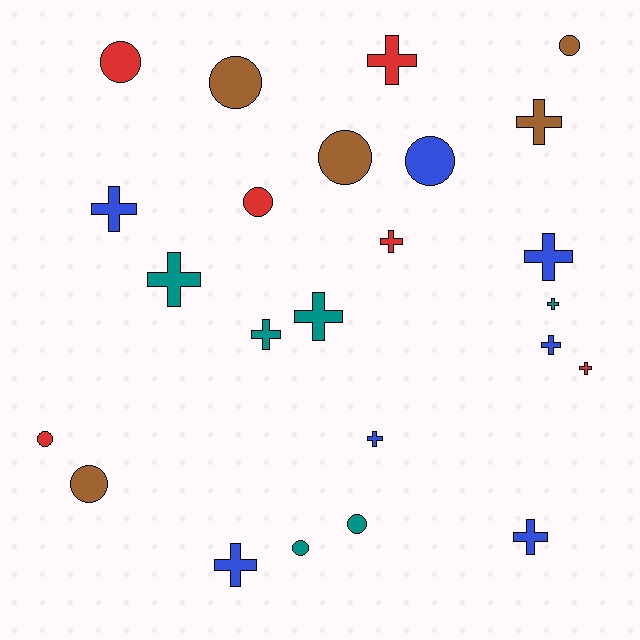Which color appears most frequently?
Blue, with 7 objects.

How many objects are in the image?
There are 24 objects.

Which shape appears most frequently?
Cross, with 14 objects.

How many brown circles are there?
There are 4 brown circles.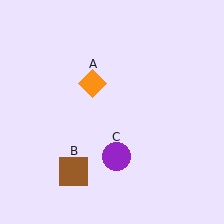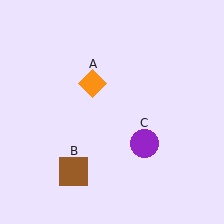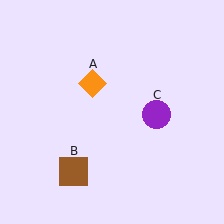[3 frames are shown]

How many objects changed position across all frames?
1 object changed position: purple circle (object C).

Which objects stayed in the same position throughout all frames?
Orange diamond (object A) and brown square (object B) remained stationary.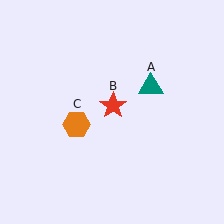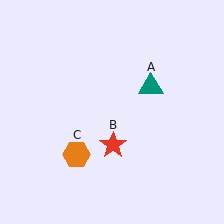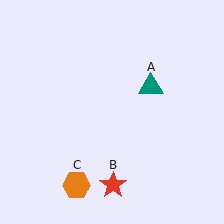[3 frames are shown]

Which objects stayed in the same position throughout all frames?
Teal triangle (object A) remained stationary.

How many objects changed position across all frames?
2 objects changed position: red star (object B), orange hexagon (object C).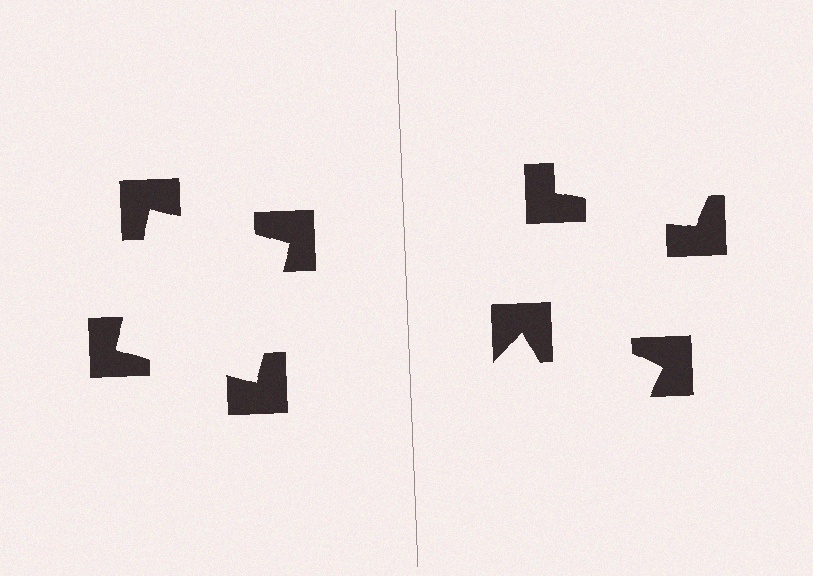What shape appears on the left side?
An illusory square.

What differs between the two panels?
The notched squares are positioned identically on both sides; only the wedge orientations differ. On the left they align to a square; on the right they are misaligned.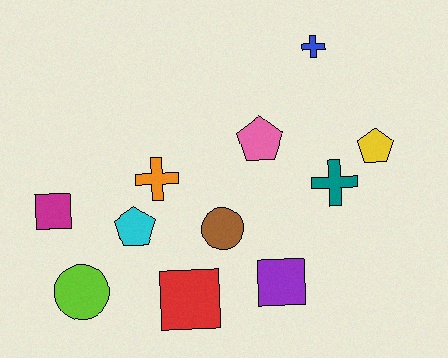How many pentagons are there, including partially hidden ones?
There are 3 pentagons.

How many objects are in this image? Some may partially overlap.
There are 11 objects.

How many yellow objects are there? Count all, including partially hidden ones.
There is 1 yellow object.